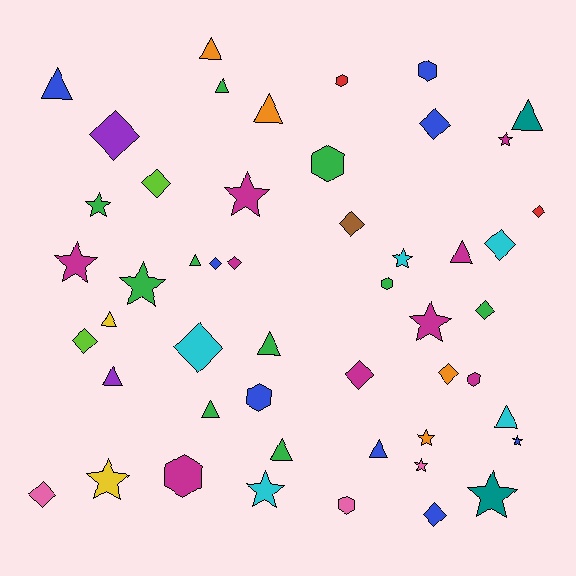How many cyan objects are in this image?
There are 5 cyan objects.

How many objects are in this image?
There are 50 objects.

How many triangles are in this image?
There are 14 triangles.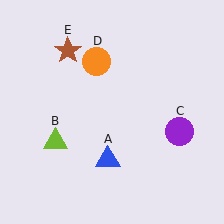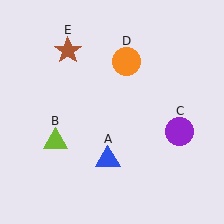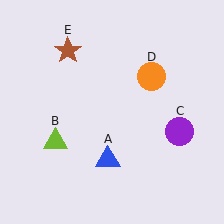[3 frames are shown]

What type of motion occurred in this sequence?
The orange circle (object D) rotated clockwise around the center of the scene.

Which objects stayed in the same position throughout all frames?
Blue triangle (object A) and lime triangle (object B) and purple circle (object C) and brown star (object E) remained stationary.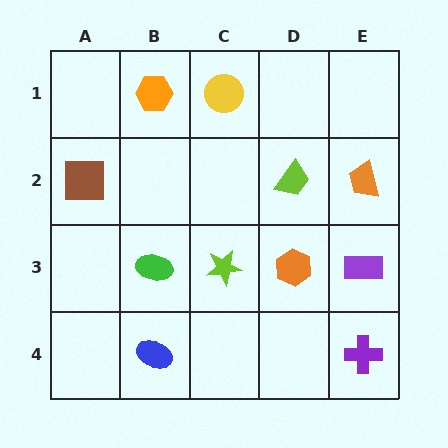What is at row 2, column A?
A brown square.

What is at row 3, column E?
A purple rectangle.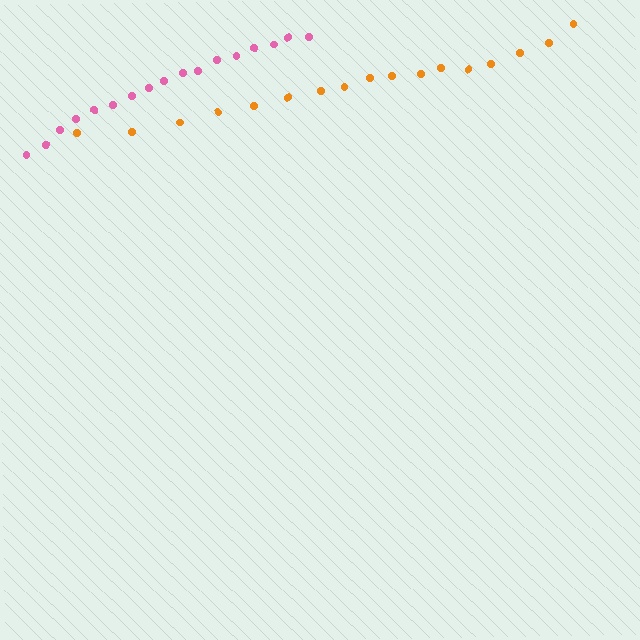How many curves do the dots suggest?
There are 2 distinct paths.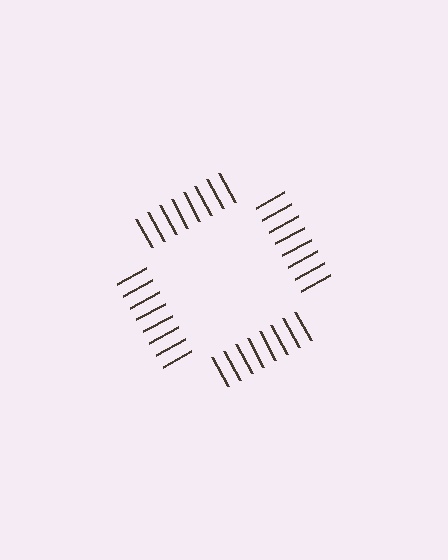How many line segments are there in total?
32 — 8 along each of the 4 edges.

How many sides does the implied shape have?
4 sides — the line-ends trace a square.